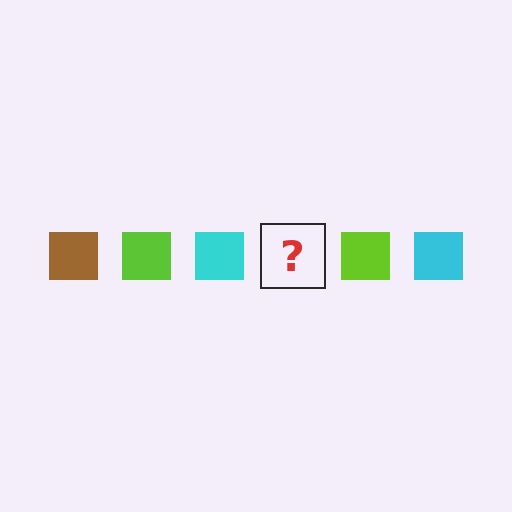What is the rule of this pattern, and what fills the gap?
The rule is that the pattern cycles through brown, lime, cyan squares. The gap should be filled with a brown square.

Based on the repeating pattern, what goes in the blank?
The blank should be a brown square.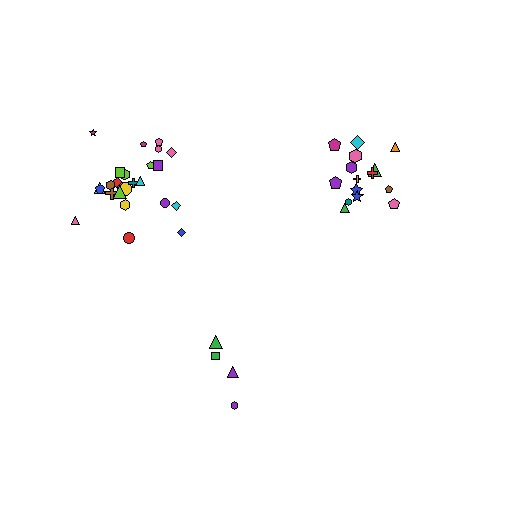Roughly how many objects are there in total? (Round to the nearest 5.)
Roughly 45 objects in total.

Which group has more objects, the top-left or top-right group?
The top-left group.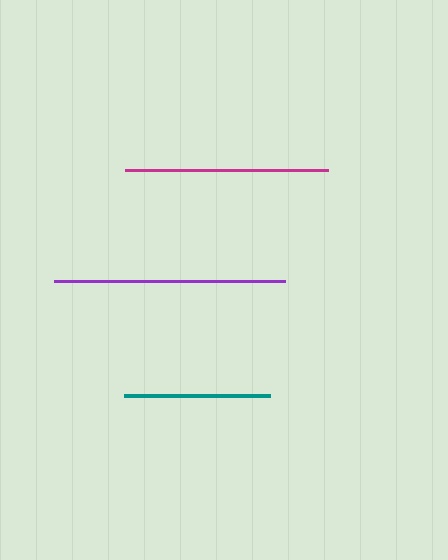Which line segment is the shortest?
The teal line is the shortest at approximately 147 pixels.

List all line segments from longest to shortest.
From longest to shortest: purple, magenta, teal.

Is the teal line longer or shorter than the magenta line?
The magenta line is longer than the teal line.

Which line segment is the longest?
The purple line is the longest at approximately 231 pixels.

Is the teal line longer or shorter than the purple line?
The purple line is longer than the teal line.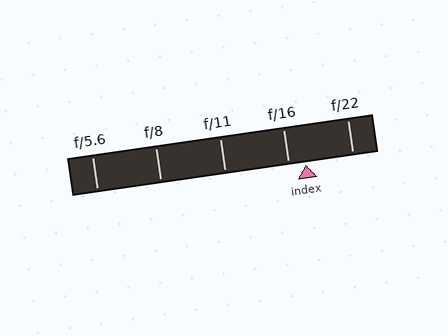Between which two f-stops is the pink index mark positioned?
The index mark is between f/16 and f/22.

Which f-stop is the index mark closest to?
The index mark is closest to f/16.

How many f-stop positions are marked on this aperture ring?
There are 5 f-stop positions marked.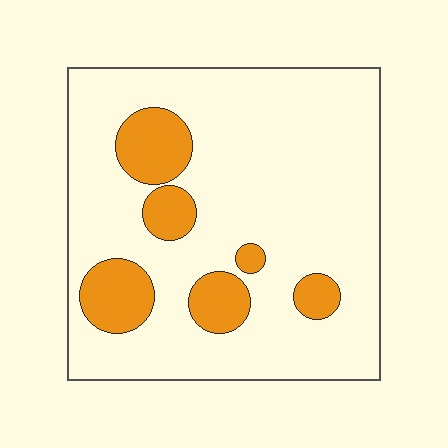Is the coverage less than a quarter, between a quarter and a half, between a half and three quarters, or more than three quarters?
Less than a quarter.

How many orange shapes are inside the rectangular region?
6.